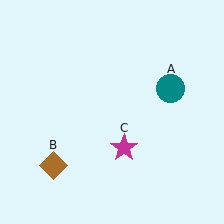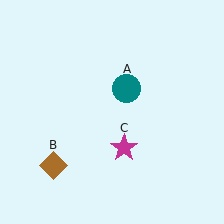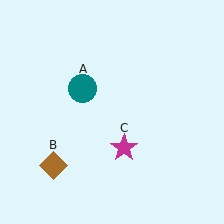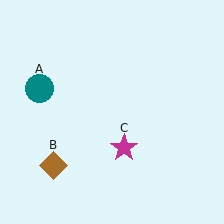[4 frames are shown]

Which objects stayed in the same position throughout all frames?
Brown diamond (object B) and magenta star (object C) remained stationary.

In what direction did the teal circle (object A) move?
The teal circle (object A) moved left.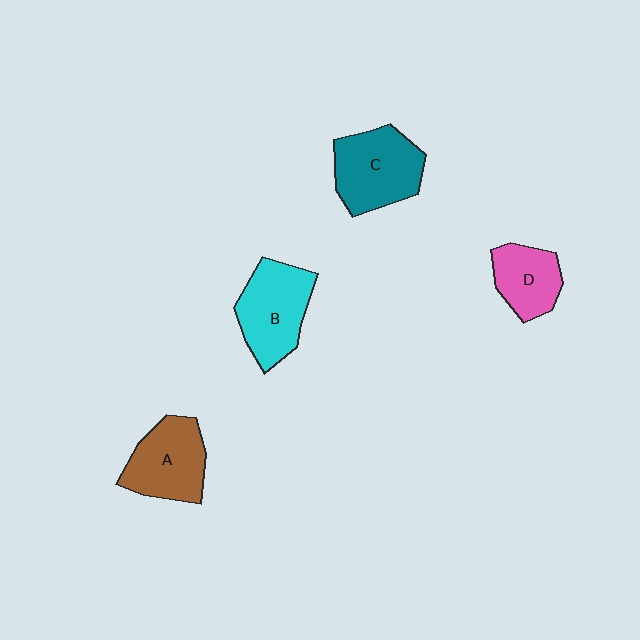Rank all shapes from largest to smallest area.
From largest to smallest: C (teal), B (cyan), A (brown), D (pink).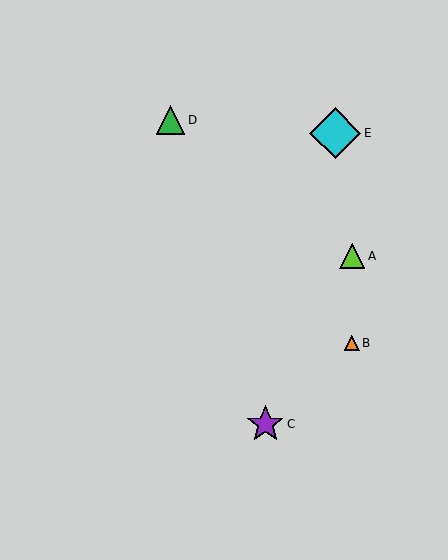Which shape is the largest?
The cyan diamond (labeled E) is the largest.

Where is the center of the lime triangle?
The center of the lime triangle is at (352, 256).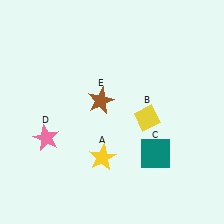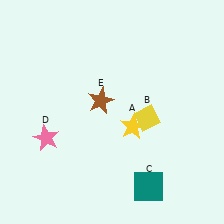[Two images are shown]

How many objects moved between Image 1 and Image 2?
2 objects moved between the two images.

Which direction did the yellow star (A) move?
The yellow star (A) moved up.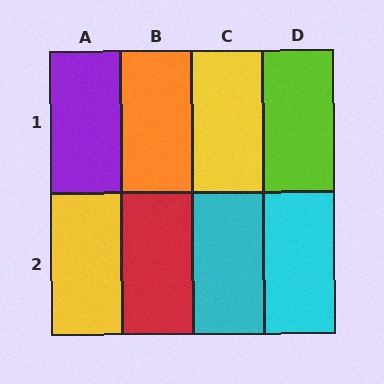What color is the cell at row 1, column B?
Orange.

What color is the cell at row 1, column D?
Lime.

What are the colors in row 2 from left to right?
Yellow, red, cyan, cyan.